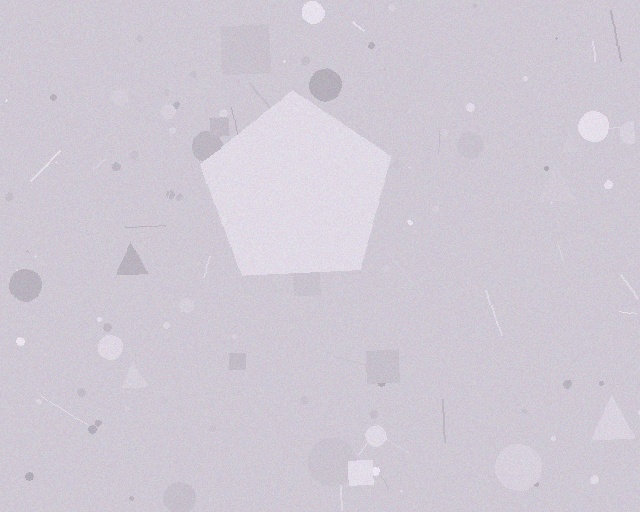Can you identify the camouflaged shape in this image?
The camouflaged shape is a pentagon.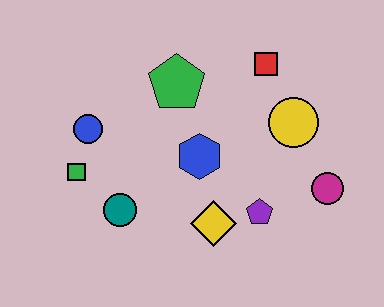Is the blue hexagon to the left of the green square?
No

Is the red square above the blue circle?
Yes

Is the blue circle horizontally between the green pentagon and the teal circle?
No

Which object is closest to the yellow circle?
The red square is closest to the yellow circle.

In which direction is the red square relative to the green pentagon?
The red square is to the right of the green pentagon.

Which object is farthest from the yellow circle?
The green square is farthest from the yellow circle.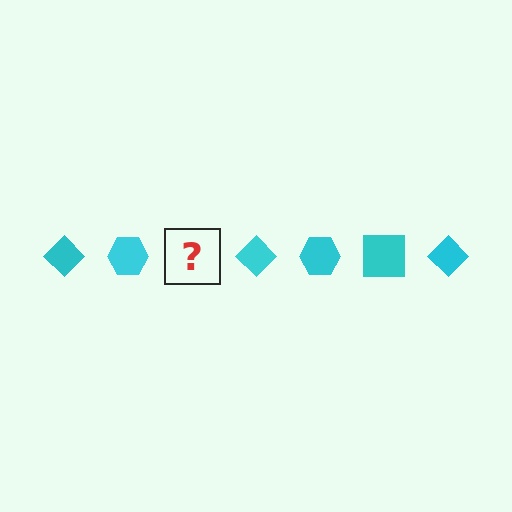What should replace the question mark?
The question mark should be replaced with a cyan square.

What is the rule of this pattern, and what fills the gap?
The rule is that the pattern cycles through diamond, hexagon, square shapes in cyan. The gap should be filled with a cyan square.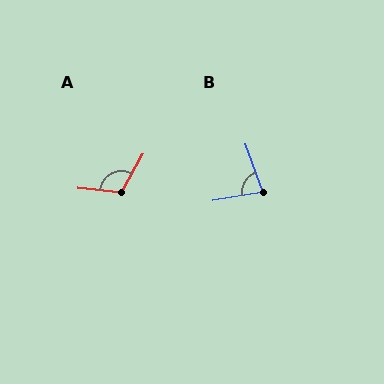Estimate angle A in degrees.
Approximately 112 degrees.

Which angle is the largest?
A, at approximately 112 degrees.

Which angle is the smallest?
B, at approximately 80 degrees.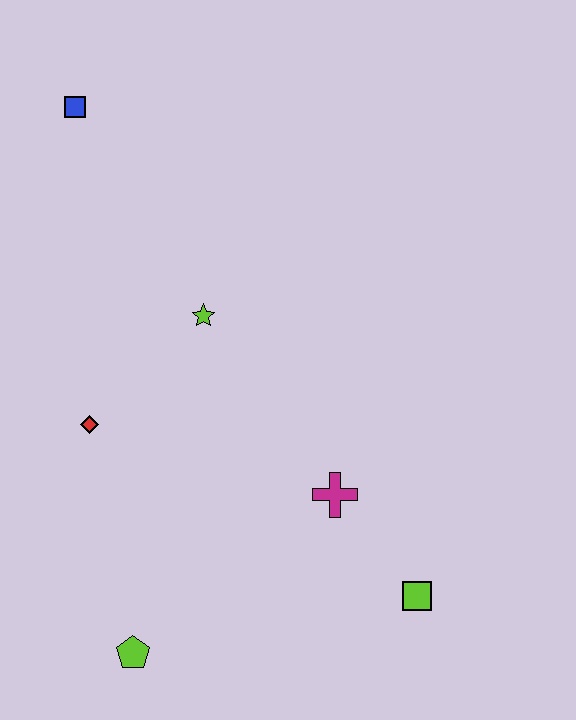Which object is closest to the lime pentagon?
The red diamond is closest to the lime pentagon.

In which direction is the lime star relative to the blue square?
The lime star is below the blue square.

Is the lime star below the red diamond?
No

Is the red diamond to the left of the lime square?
Yes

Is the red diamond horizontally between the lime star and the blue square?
Yes